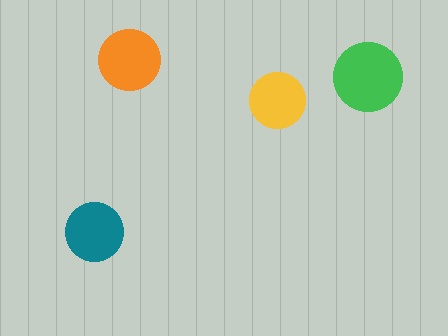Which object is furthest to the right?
The green circle is rightmost.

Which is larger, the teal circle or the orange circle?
The orange one.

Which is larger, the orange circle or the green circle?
The green one.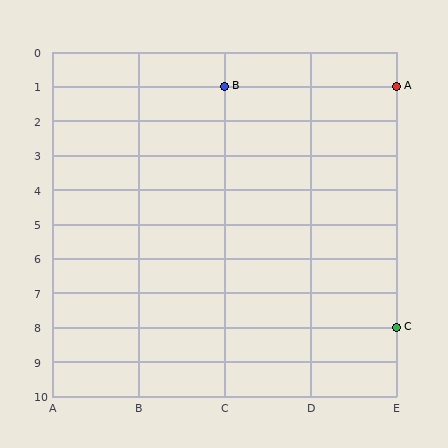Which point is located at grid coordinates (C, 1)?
Point B is at (C, 1).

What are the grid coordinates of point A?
Point A is at grid coordinates (E, 1).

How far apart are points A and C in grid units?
Points A and C are 7 rows apart.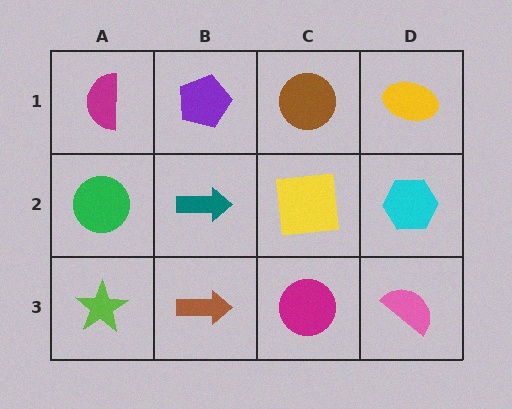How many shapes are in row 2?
4 shapes.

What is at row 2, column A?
A green circle.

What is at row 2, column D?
A cyan hexagon.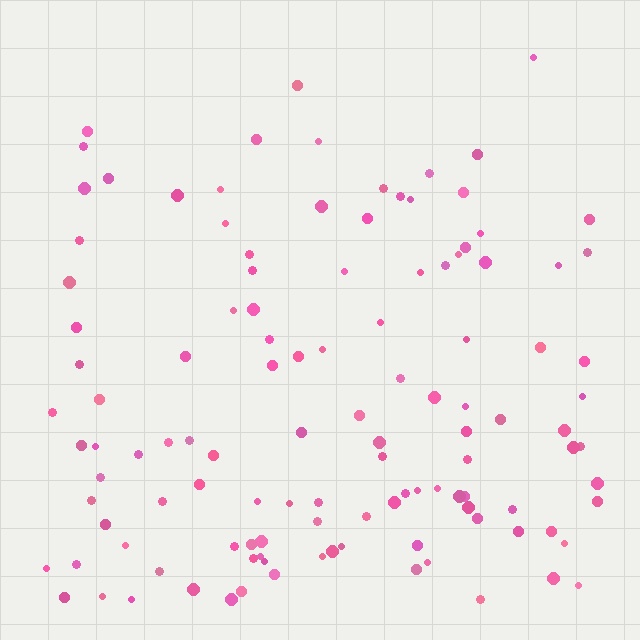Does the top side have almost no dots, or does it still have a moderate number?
Still a moderate number, just noticeably fewer than the bottom.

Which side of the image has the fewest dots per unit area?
The top.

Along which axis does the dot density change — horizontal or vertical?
Vertical.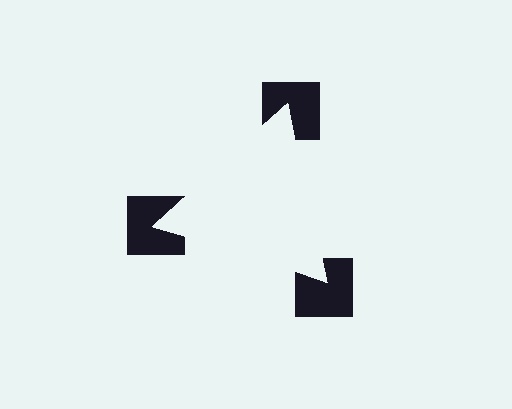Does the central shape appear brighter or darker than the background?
It typically appears slightly brighter than the background, even though no actual brightness change is drawn.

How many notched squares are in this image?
There are 3 — one at each vertex of the illusory triangle.